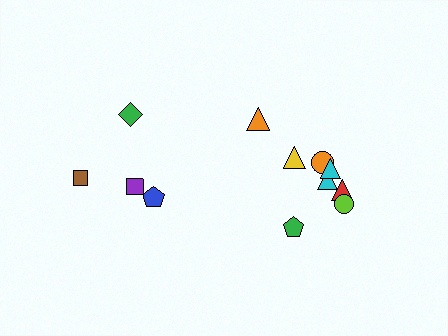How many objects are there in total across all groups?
There are 12 objects.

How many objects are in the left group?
There are 4 objects.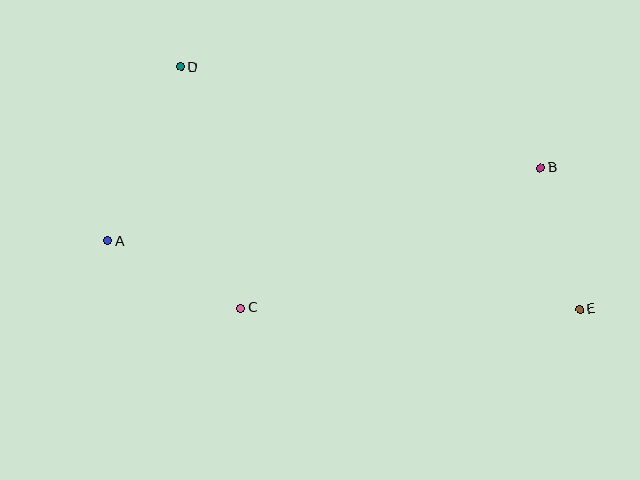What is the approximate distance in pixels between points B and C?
The distance between B and C is approximately 331 pixels.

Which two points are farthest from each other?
Points A and E are farthest from each other.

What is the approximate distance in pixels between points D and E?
The distance between D and E is approximately 467 pixels.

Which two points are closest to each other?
Points B and E are closest to each other.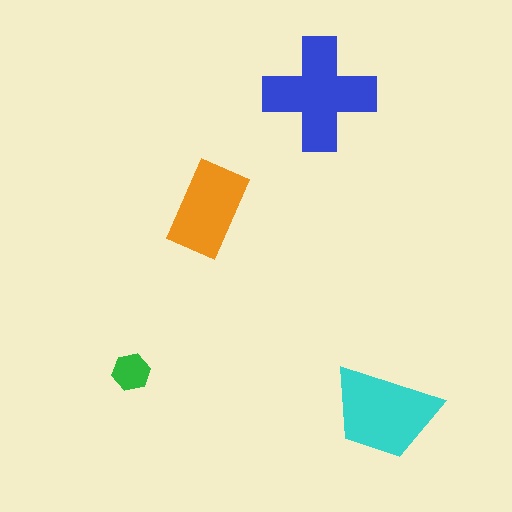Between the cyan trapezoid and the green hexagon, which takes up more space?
The cyan trapezoid.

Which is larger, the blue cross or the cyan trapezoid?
The blue cross.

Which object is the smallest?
The green hexagon.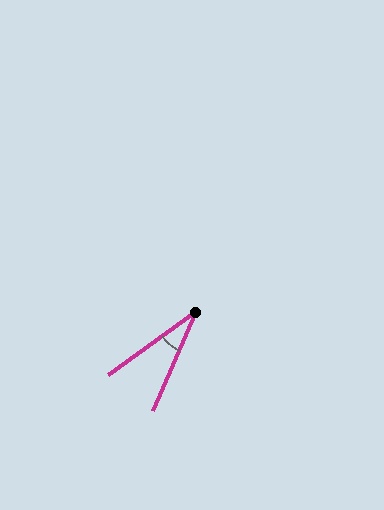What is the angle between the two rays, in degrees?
Approximately 31 degrees.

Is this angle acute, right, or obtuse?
It is acute.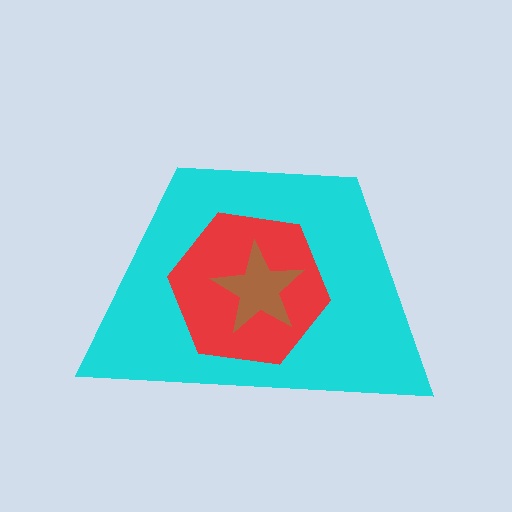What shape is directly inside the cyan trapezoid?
The red hexagon.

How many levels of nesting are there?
3.